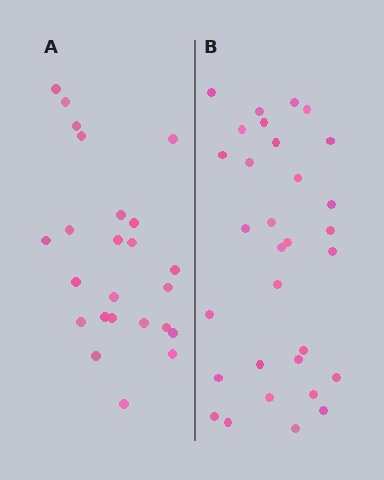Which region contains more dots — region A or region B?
Region B (the right region) has more dots.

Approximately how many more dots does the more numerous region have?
Region B has roughly 8 or so more dots than region A.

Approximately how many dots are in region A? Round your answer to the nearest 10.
About 20 dots. (The exact count is 24, which rounds to 20.)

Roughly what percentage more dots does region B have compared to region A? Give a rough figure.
About 30% more.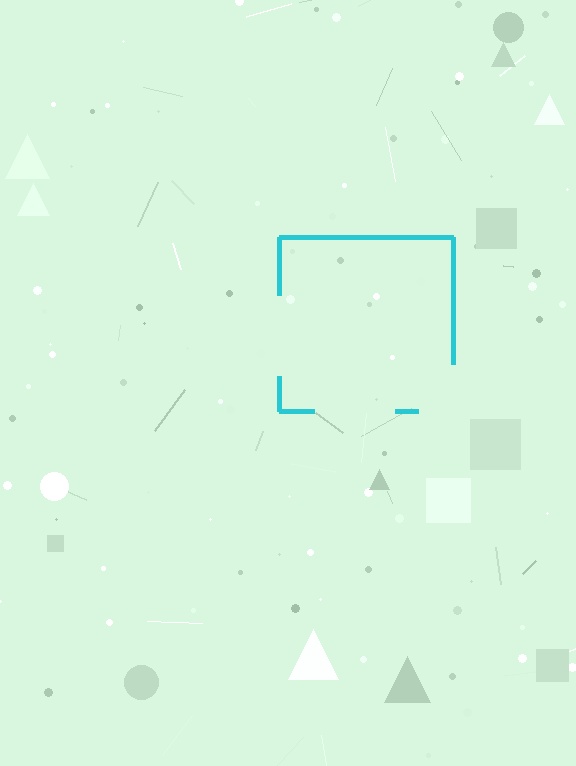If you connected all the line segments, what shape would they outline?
They would outline a square.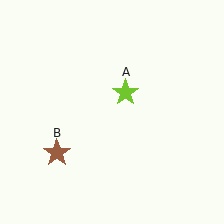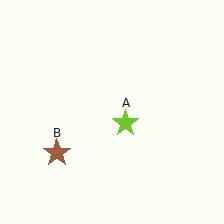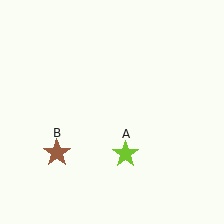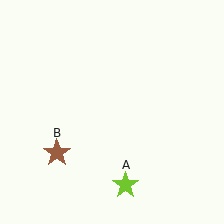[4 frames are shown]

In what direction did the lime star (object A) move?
The lime star (object A) moved down.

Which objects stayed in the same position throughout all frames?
Brown star (object B) remained stationary.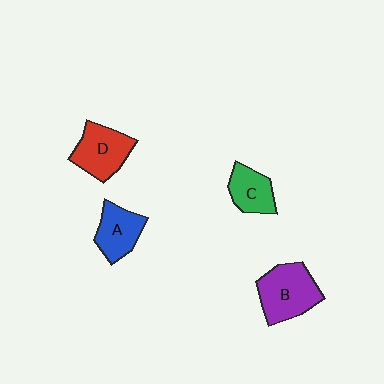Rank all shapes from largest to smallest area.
From largest to smallest: B (purple), D (red), A (blue), C (green).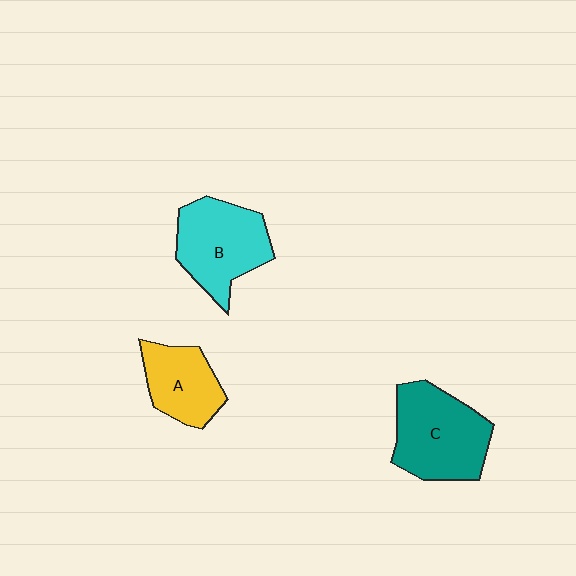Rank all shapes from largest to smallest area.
From largest to smallest: C (teal), B (cyan), A (yellow).